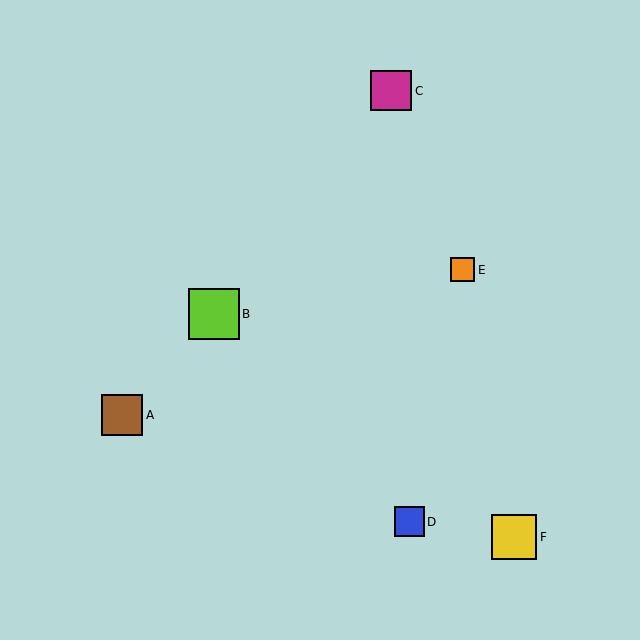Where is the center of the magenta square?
The center of the magenta square is at (391, 91).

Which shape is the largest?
The lime square (labeled B) is the largest.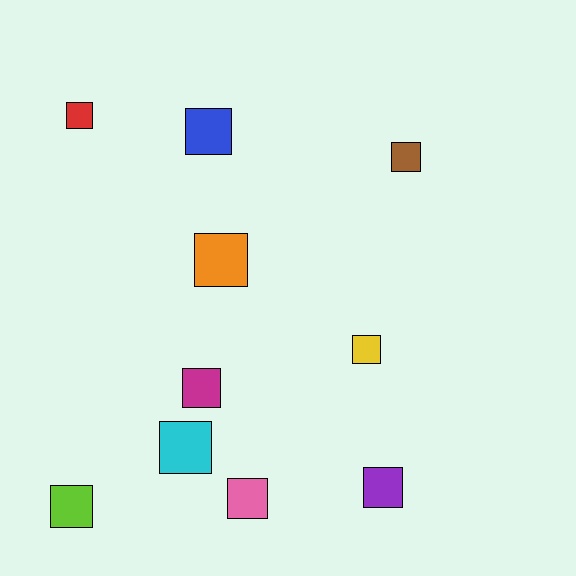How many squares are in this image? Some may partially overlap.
There are 10 squares.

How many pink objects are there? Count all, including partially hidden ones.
There is 1 pink object.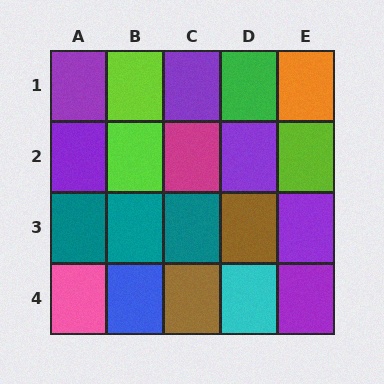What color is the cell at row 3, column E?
Purple.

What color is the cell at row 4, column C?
Brown.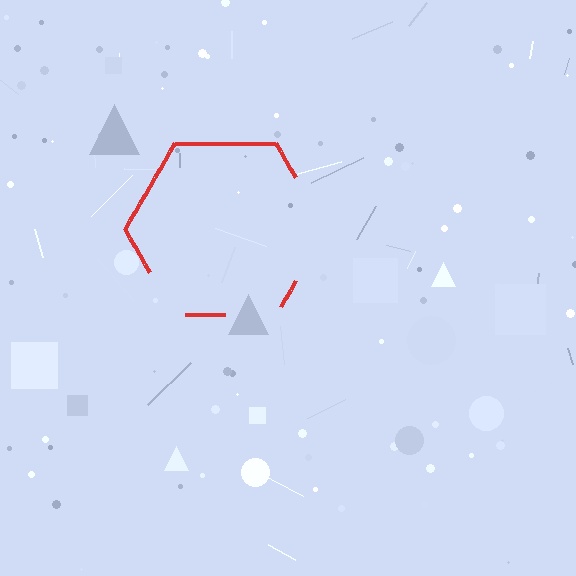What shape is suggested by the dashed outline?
The dashed outline suggests a hexagon.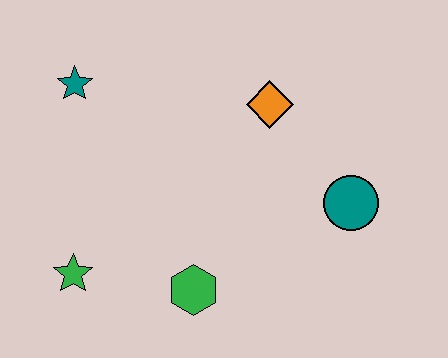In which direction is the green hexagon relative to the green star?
The green hexagon is to the right of the green star.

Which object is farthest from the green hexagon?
The teal star is farthest from the green hexagon.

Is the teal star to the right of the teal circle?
No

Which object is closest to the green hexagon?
The green star is closest to the green hexagon.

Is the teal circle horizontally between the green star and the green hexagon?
No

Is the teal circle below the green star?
No